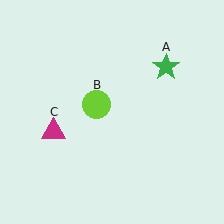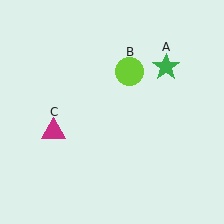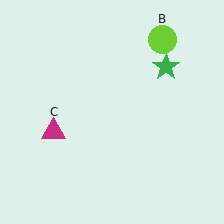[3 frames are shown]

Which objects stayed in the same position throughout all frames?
Green star (object A) and magenta triangle (object C) remained stationary.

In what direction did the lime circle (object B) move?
The lime circle (object B) moved up and to the right.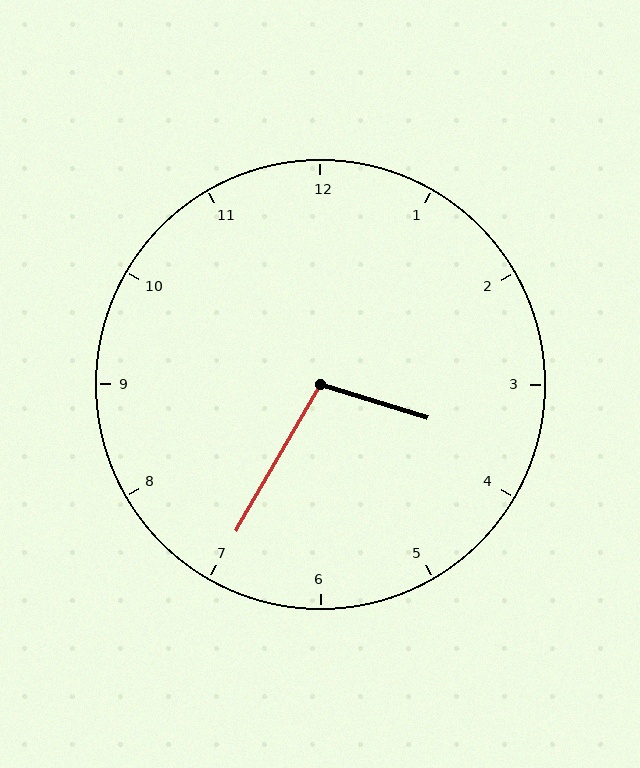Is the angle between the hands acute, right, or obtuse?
It is obtuse.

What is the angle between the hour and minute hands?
Approximately 102 degrees.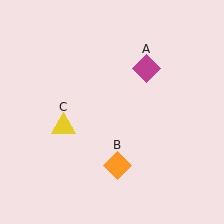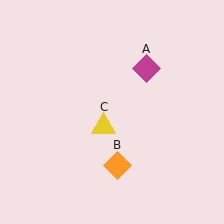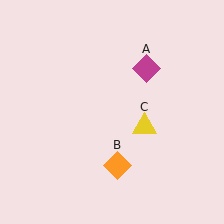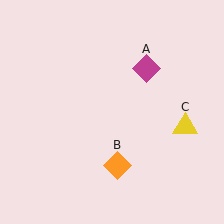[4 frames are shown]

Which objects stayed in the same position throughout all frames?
Magenta diamond (object A) and orange diamond (object B) remained stationary.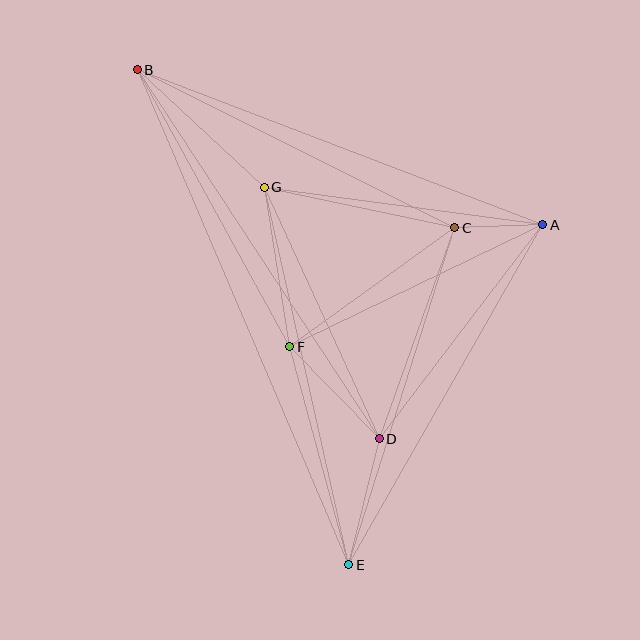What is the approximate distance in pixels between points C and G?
The distance between C and G is approximately 195 pixels.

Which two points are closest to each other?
Points A and C are closest to each other.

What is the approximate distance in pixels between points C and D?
The distance between C and D is approximately 224 pixels.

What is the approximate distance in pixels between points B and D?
The distance between B and D is approximately 441 pixels.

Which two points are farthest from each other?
Points B and E are farthest from each other.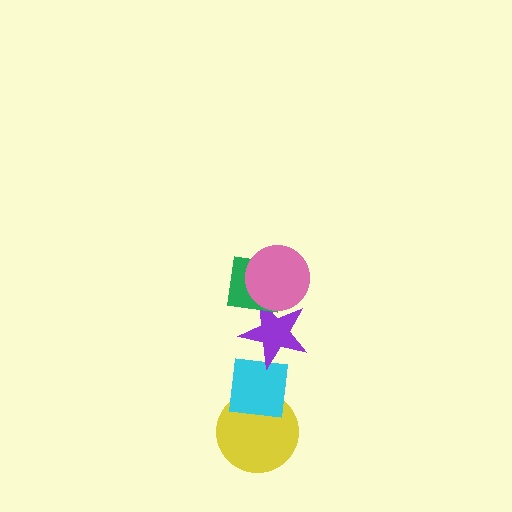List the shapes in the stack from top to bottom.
From top to bottom: the pink circle, the green square, the purple star, the cyan square, the yellow circle.